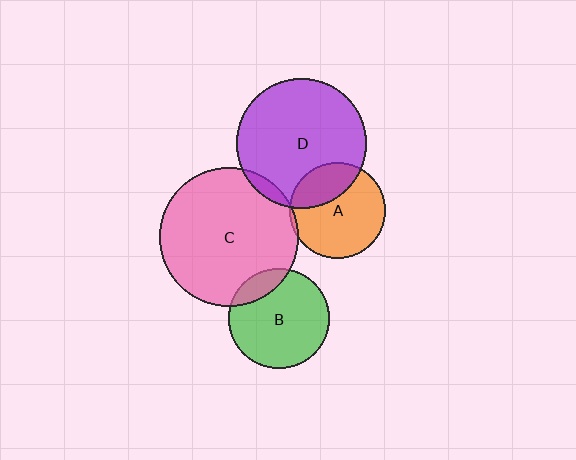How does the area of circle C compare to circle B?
Approximately 1.9 times.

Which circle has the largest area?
Circle C (pink).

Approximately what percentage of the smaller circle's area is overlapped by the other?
Approximately 15%.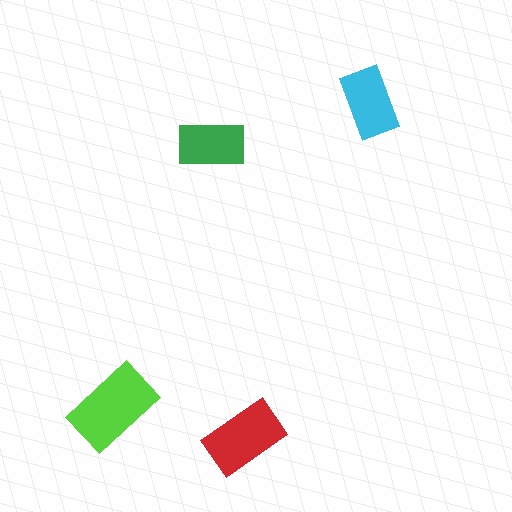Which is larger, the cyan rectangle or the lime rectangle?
The lime one.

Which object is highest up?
The cyan rectangle is topmost.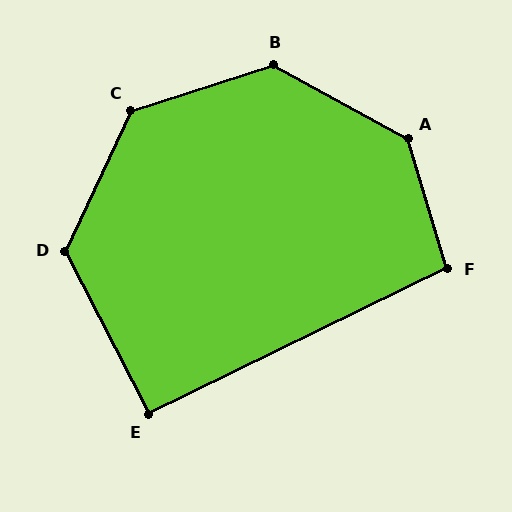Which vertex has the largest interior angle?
A, at approximately 136 degrees.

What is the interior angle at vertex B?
Approximately 133 degrees (obtuse).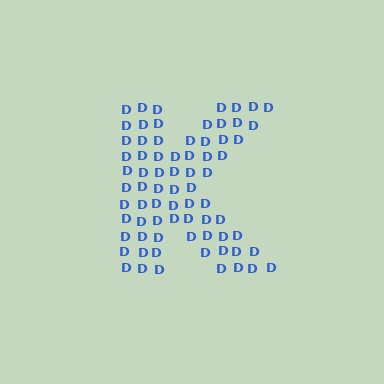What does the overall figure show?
The overall figure shows the letter K.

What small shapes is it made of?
It is made of small letter D's.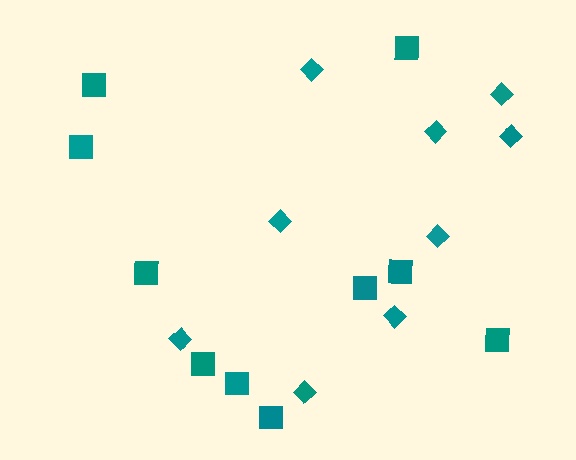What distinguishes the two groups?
There are 2 groups: one group of squares (10) and one group of diamonds (9).